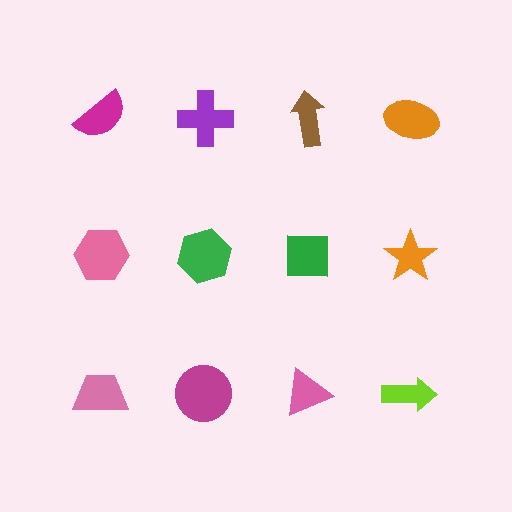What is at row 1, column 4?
An orange ellipse.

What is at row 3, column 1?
A pink trapezoid.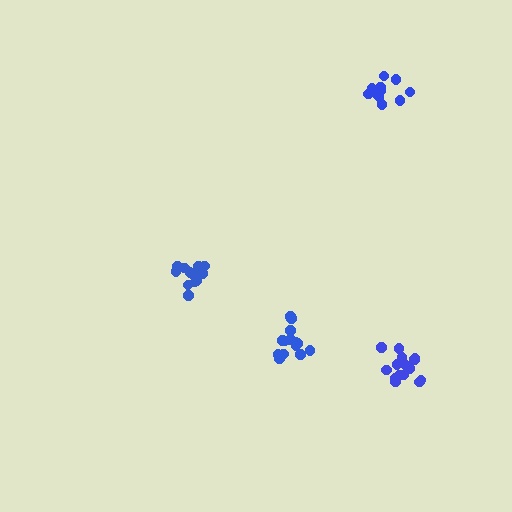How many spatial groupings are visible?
There are 4 spatial groupings.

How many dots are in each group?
Group 1: 14 dots, Group 2: 11 dots, Group 3: 15 dots, Group 4: 14 dots (54 total).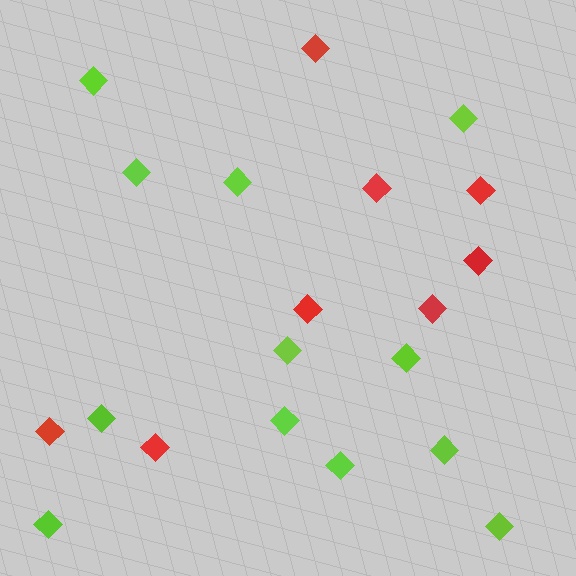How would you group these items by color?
There are 2 groups: one group of red diamonds (8) and one group of lime diamonds (12).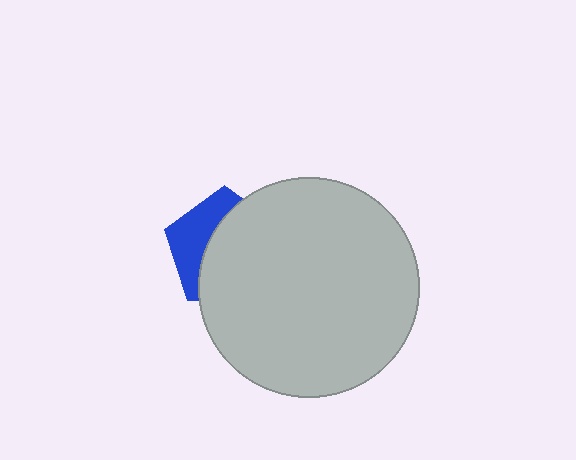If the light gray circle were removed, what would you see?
You would see the complete blue pentagon.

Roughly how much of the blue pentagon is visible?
A small part of it is visible (roughly 35%).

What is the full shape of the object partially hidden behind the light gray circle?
The partially hidden object is a blue pentagon.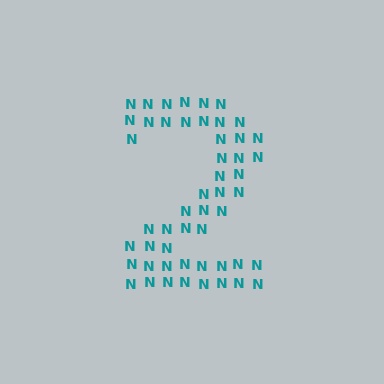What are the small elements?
The small elements are letter N's.